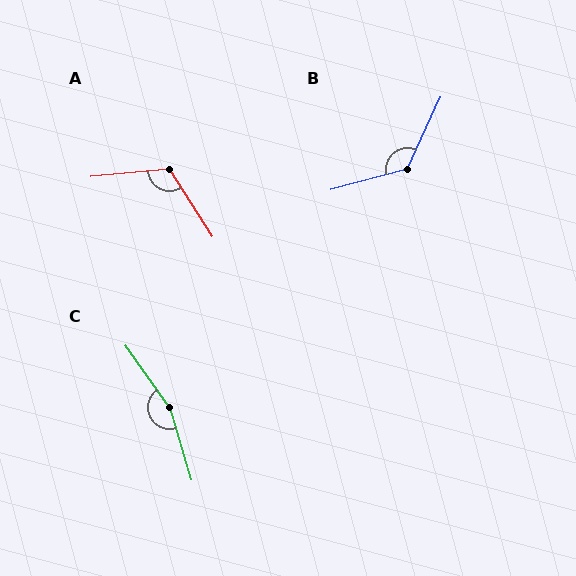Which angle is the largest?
C, at approximately 161 degrees.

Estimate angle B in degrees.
Approximately 130 degrees.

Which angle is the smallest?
A, at approximately 117 degrees.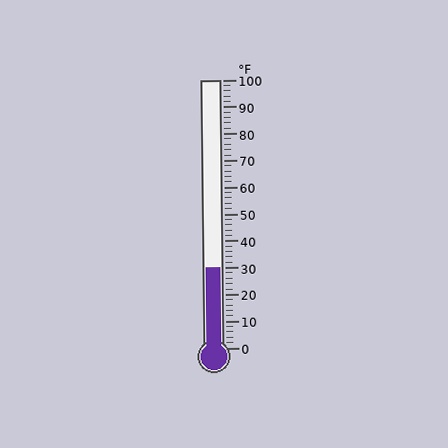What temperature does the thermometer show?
The thermometer shows approximately 30°F.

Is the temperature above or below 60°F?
The temperature is below 60°F.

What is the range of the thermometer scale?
The thermometer scale ranges from 0°F to 100°F.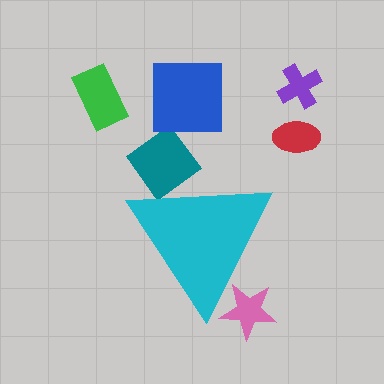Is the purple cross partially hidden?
No, the purple cross is fully visible.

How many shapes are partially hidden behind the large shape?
2 shapes are partially hidden.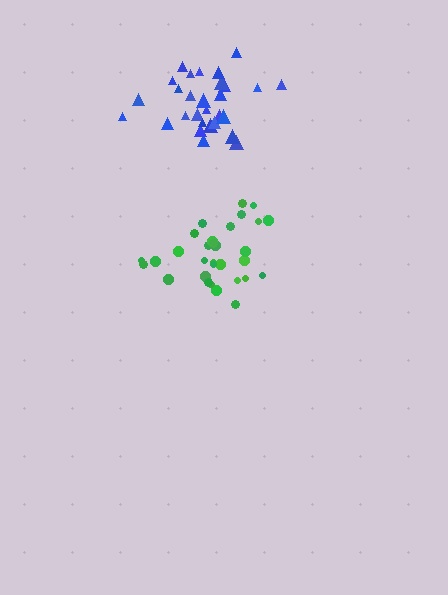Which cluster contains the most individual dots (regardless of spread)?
Green (32).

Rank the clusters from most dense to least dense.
green, blue.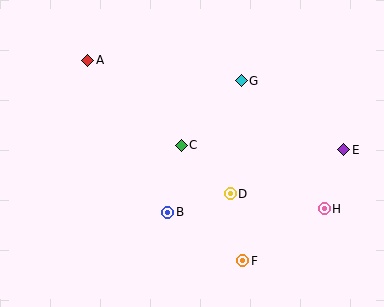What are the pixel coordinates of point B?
Point B is at (168, 212).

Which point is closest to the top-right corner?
Point E is closest to the top-right corner.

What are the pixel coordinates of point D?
Point D is at (230, 194).